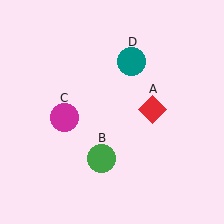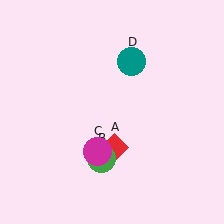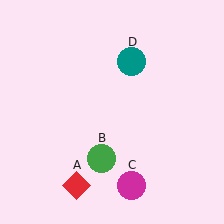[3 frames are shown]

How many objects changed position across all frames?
2 objects changed position: red diamond (object A), magenta circle (object C).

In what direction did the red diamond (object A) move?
The red diamond (object A) moved down and to the left.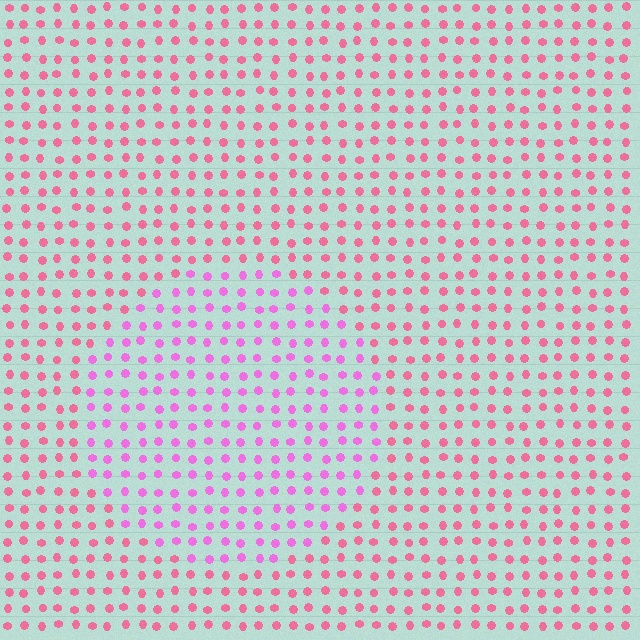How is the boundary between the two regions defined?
The boundary is defined purely by a slight shift in hue (about 33 degrees). Spacing, size, and orientation are identical on both sides.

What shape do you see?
I see a circle.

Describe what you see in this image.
The image is filled with small pink elements in a uniform arrangement. A circle-shaped region is visible where the elements are tinted to a slightly different hue, forming a subtle color boundary.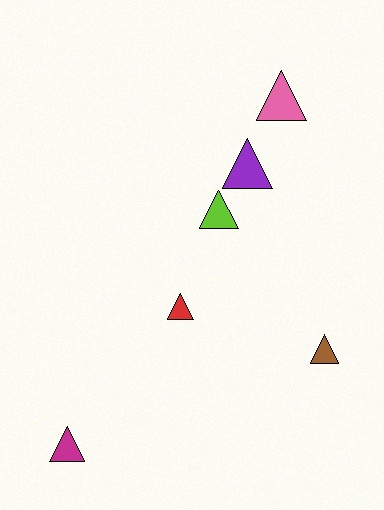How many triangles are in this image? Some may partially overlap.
There are 6 triangles.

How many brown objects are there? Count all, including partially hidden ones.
There is 1 brown object.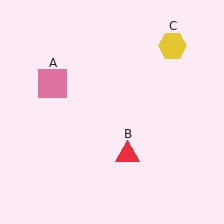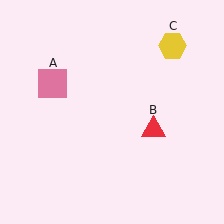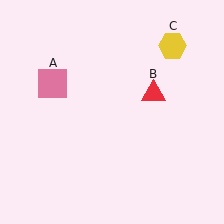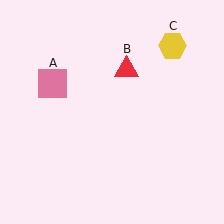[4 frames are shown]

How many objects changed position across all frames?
1 object changed position: red triangle (object B).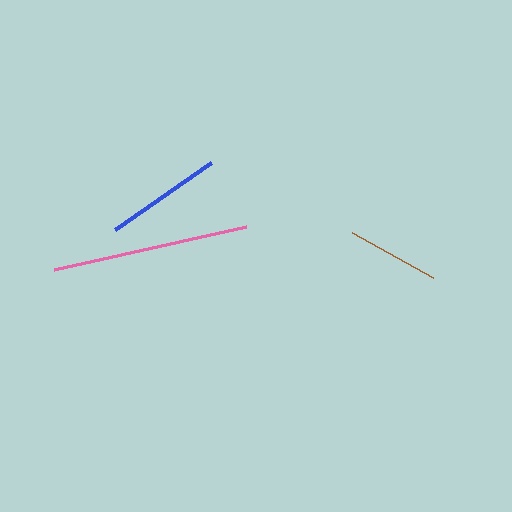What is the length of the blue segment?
The blue segment is approximately 117 pixels long.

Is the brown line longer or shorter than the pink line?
The pink line is longer than the brown line.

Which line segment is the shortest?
The brown line is the shortest at approximately 93 pixels.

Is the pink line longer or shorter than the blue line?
The pink line is longer than the blue line.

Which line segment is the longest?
The pink line is the longest at approximately 197 pixels.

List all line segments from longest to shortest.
From longest to shortest: pink, blue, brown.